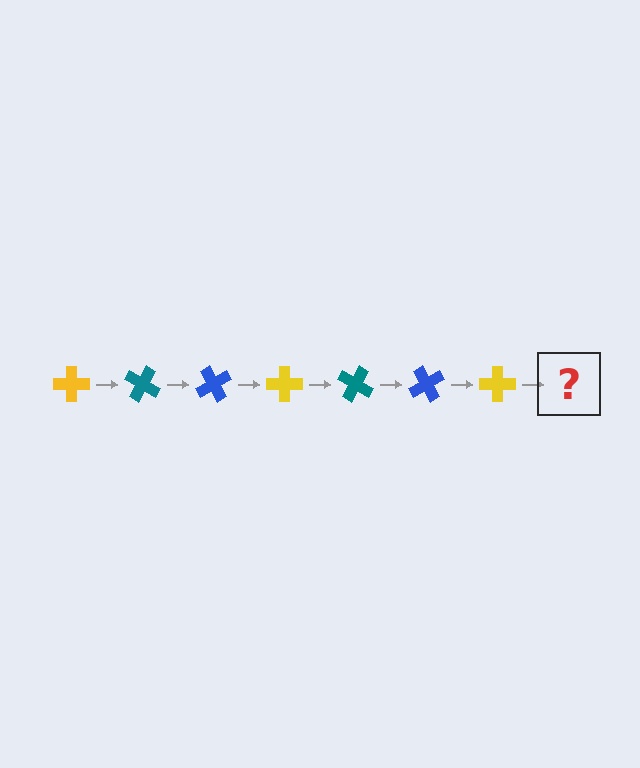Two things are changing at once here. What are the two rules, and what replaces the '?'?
The two rules are that it rotates 30 degrees each step and the color cycles through yellow, teal, and blue. The '?' should be a teal cross, rotated 210 degrees from the start.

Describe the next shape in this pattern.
It should be a teal cross, rotated 210 degrees from the start.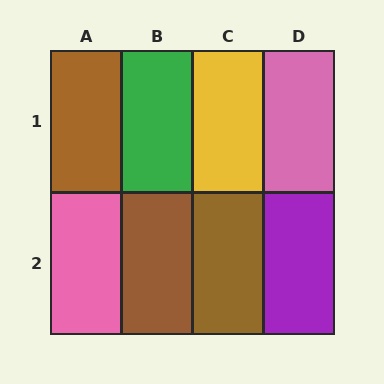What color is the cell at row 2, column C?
Brown.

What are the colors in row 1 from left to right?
Brown, green, yellow, pink.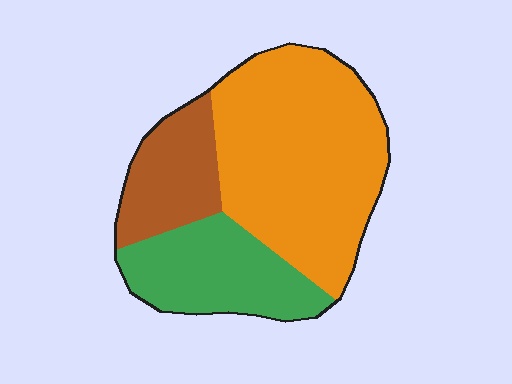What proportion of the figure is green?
Green covers 26% of the figure.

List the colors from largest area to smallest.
From largest to smallest: orange, green, brown.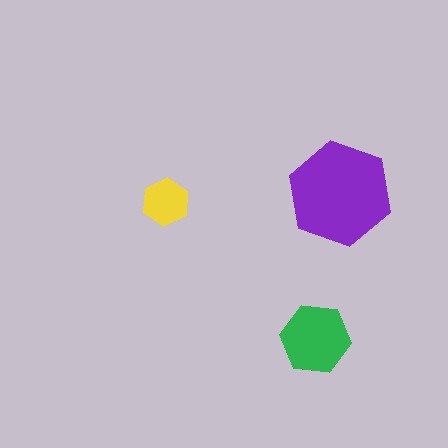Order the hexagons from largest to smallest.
the purple one, the green one, the yellow one.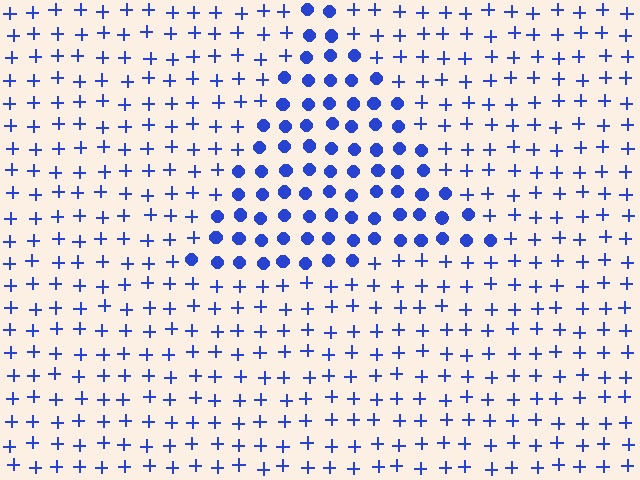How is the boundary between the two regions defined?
The boundary is defined by a change in element shape: circles inside vs. plus signs outside. All elements share the same color and spacing.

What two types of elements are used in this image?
The image uses circles inside the triangle region and plus signs outside it.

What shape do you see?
I see a triangle.